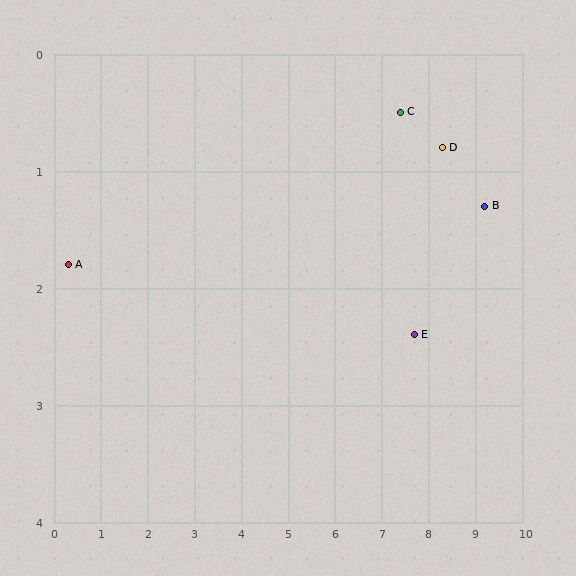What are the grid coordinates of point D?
Point D is at approximately (8.3, 0.8).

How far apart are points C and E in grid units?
Points C and E are about 1.9 grid units apart.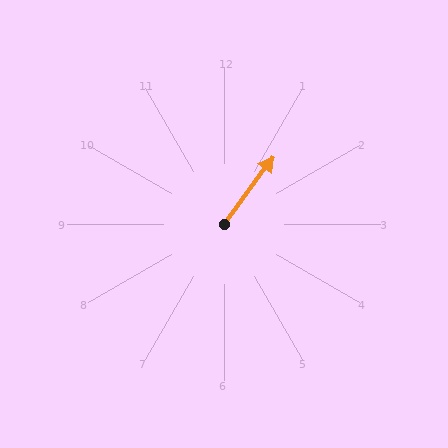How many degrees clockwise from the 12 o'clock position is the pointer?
Approximately 36 degrees.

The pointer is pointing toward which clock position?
Roughly 1 o'clock.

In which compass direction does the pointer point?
Northeast.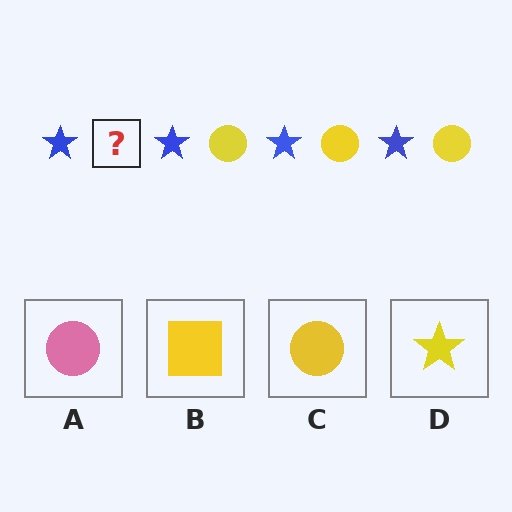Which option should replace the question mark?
Option C.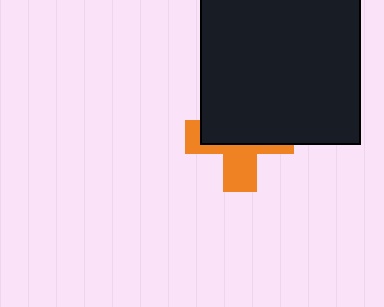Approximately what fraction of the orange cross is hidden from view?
Roughly 60% of the orange cross is hidden behind the black square.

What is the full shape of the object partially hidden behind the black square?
The partially hidden object is an orange cross.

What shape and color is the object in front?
The object in front is a black square.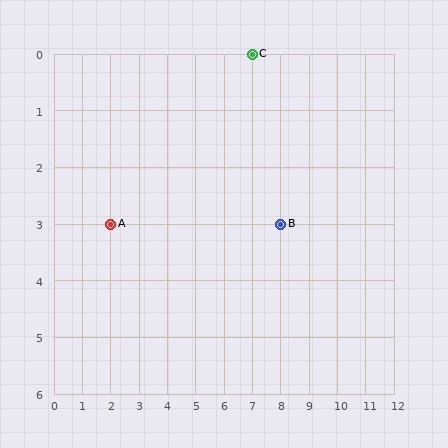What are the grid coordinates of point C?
Point C is at grid coordinates (7, 0).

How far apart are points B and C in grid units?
Points B and C are 1 column and 3 rows apart (about 3.2 grid units diagonally).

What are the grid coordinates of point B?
Point B is at grid coordinates (8, 3).